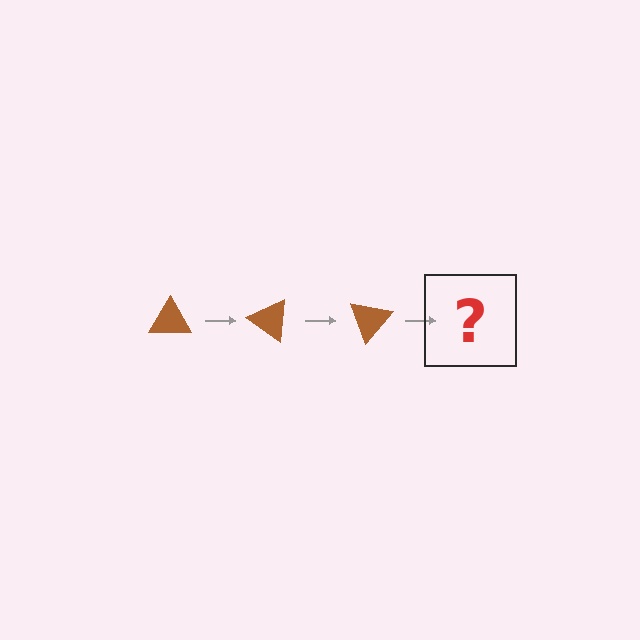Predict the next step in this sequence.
The next step is a brown triangle rotated 105 degrees.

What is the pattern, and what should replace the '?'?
The pattern is that the triangle rotates 35 degrees each step. The '?' should be a brown triangle rotated 105 degrees.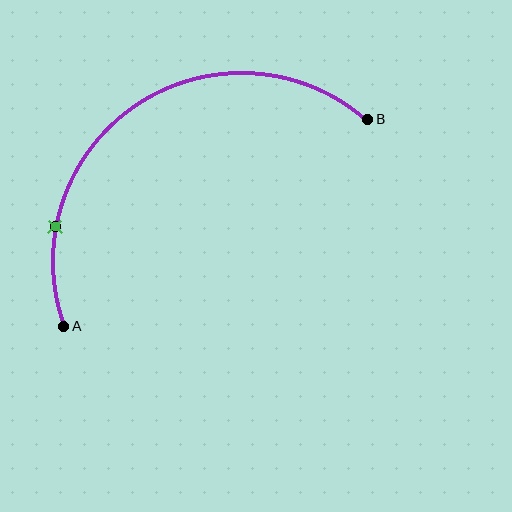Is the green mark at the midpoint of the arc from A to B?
No. The green mark lies on the arc but is closer to endpoint A. The arc midpoint would be at the point on the curve equidistant along the arc from both A and B.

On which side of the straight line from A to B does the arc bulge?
The arc bulges above and to the left of the straight line connecting A and B.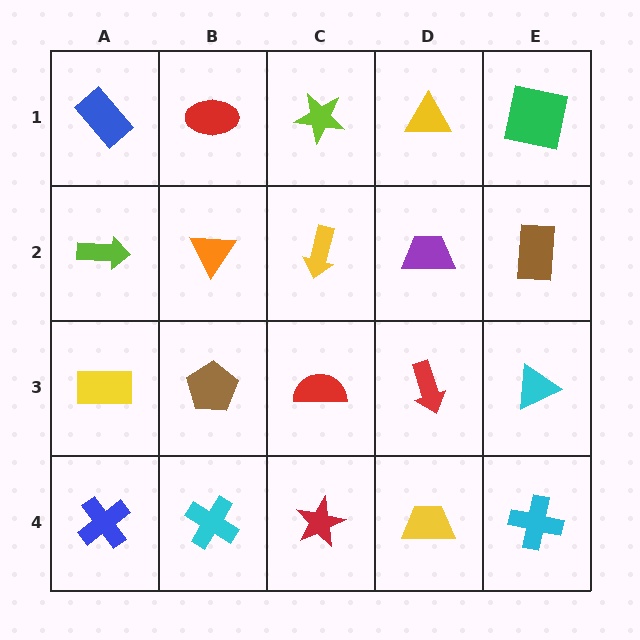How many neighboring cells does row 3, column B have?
4.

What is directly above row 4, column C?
A red semicircle.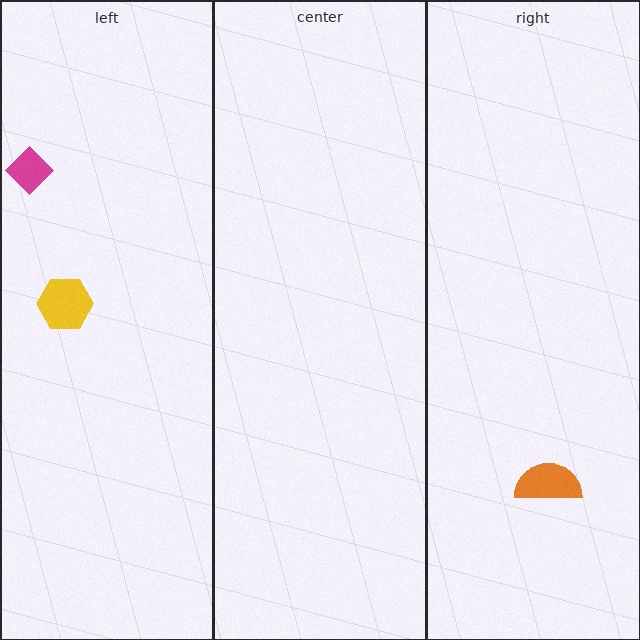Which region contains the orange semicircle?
The right region.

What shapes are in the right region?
The orange semicircle.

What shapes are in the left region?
The magenta diamond, the yellow hexagon.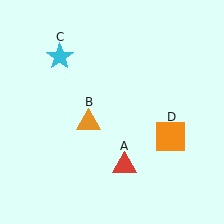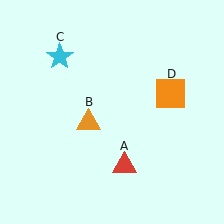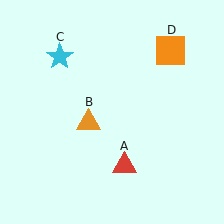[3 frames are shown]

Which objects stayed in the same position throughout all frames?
Red triangle (object A) and orange triangle (object B) and cyan star (object C) remained stationary.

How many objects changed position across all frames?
1 object changed position: orange square (object D).